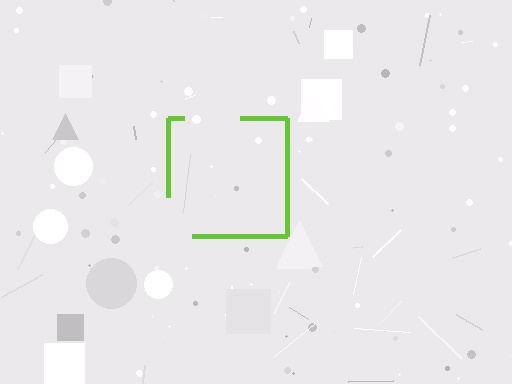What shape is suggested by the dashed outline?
The dashed outline suggests a square.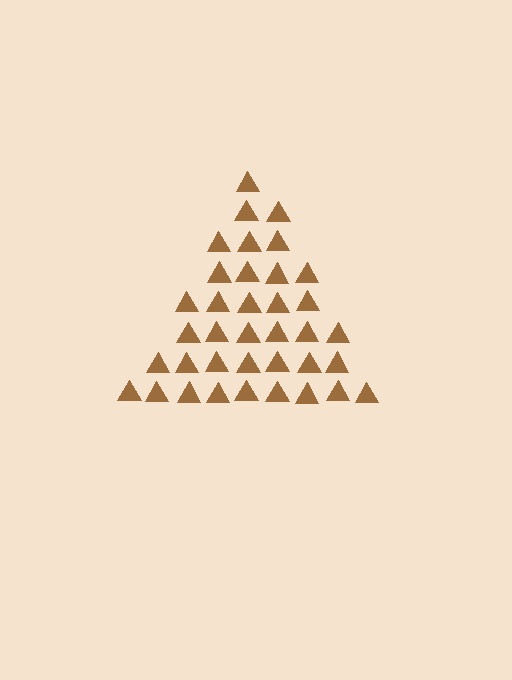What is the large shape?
The large shape is a triangle.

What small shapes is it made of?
It is made of small triangles.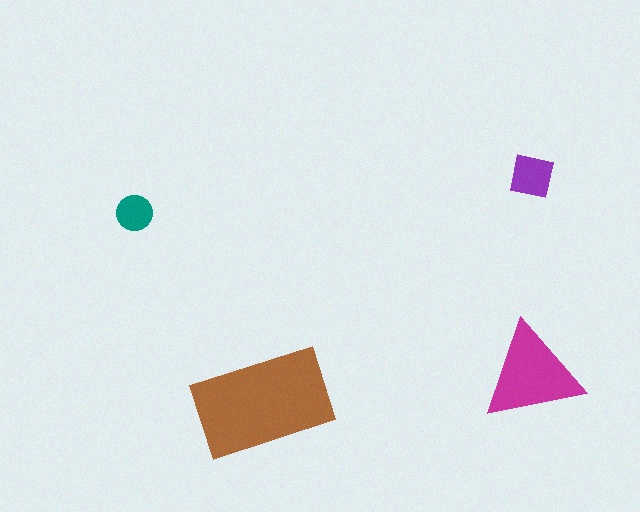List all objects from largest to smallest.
The brown rectangle, the magenta triangle, the purple square, the teal circle.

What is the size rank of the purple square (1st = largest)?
3rd.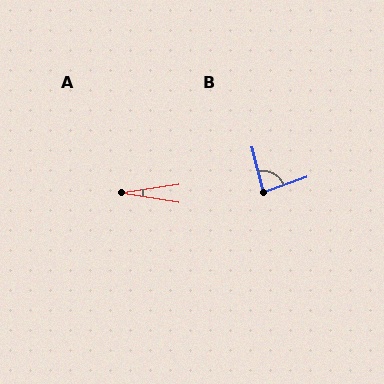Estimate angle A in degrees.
Approximately 19 degrees.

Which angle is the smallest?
A, at approximately 19 degrees.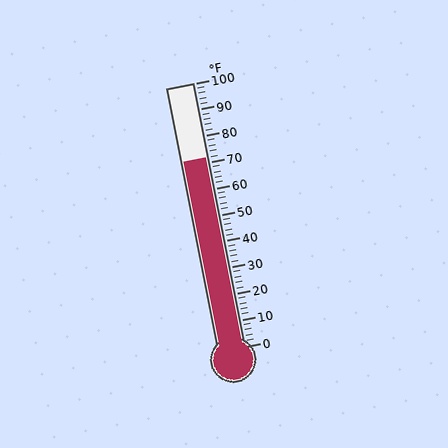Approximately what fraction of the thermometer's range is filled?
The thermometer is filled to approximately 70% of its range.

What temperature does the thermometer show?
The thermometer shows approximately 72°F.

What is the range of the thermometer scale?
The thermometer scale ranges from 0°F to 100°F.